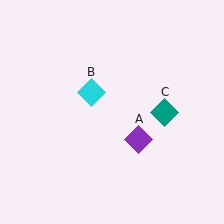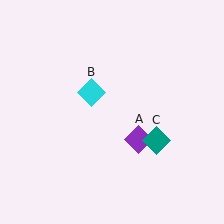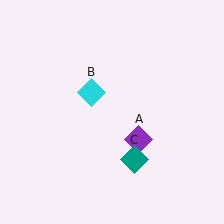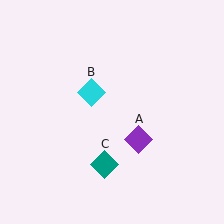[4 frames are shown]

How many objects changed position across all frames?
1 object changed position: teal diamond (object C).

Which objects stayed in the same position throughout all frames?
Purple diamond (object A) and cyan diamond (object B) remained stationary.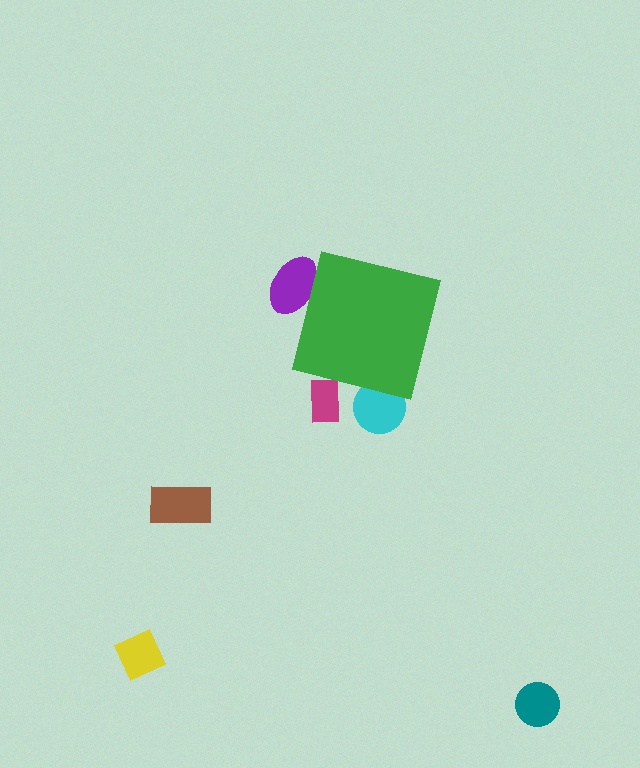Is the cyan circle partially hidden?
Yes, the cyan circle is partially hidden behind the green square.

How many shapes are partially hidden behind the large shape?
3 shapes are partially hidden.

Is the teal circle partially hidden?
No, the teal circle is fully visible.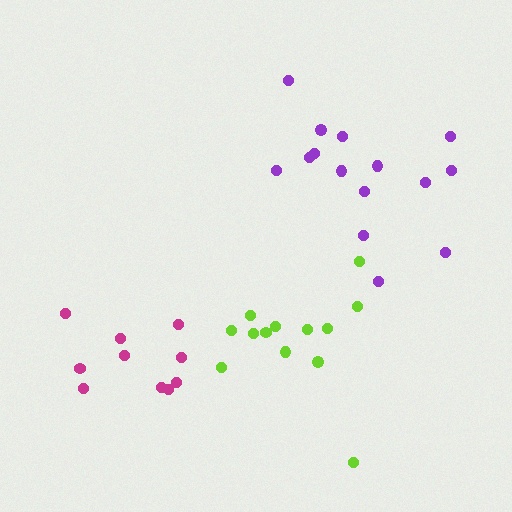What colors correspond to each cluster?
The clusters are colored: lime, purple, magenta.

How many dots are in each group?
Group 1: 13 dots, Group 2: 15 dots, Group 3: 10 dots (38 total).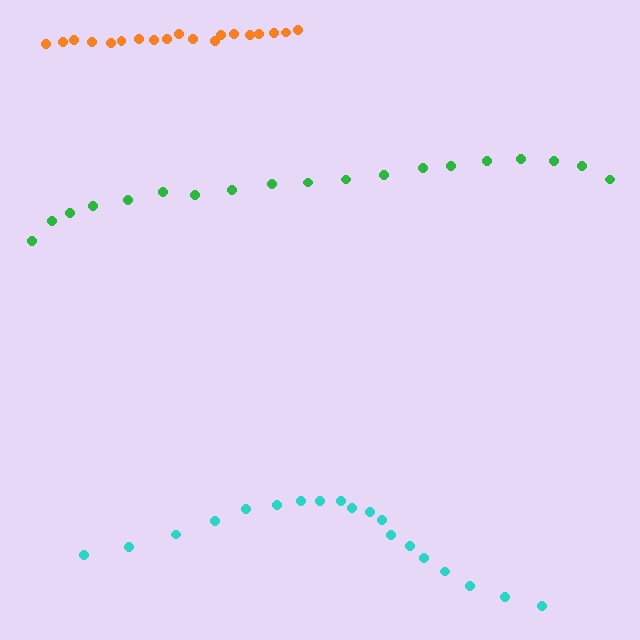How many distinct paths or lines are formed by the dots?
There are 3 distinct paths.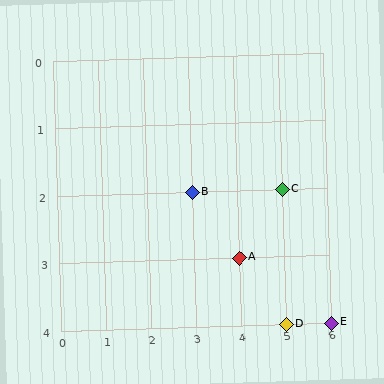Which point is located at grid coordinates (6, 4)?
Point E is at (6, 4).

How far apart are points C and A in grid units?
Points C and A are 1 column and 1 row apart (about 1.4 grid units diagonally).